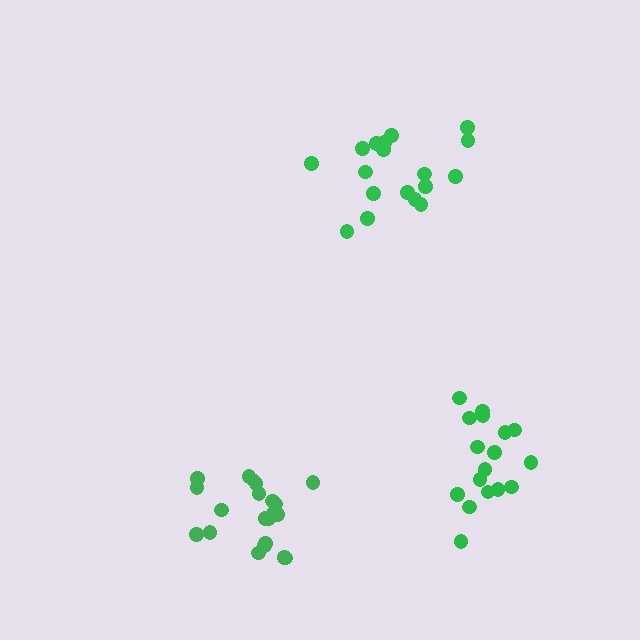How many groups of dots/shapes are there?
There are 3 groups.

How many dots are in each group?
Group 1: 21 dots, Group 2: 18 dots, Group 3: 17 dots (56 total).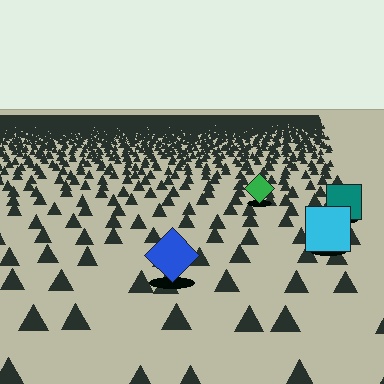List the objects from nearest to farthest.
From nearest to farthest: the blue diamond, the cyan square, the teal square, the green diamond.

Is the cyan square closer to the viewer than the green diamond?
Yes. The cyan square is closer — you can tell from the texture gradient: the ground texture is coarser near it.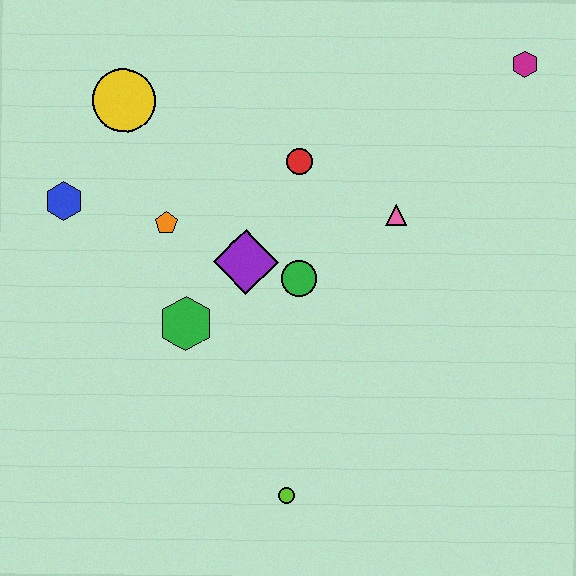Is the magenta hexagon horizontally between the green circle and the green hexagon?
No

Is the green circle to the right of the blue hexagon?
Yes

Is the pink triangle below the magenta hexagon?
Yes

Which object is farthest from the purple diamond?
The magenta hexagon is farthest from the purple diamond.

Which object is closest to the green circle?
The purple diamond is closest to the green circle.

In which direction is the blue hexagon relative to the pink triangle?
The blue hexagon is to the left of the pink triangle.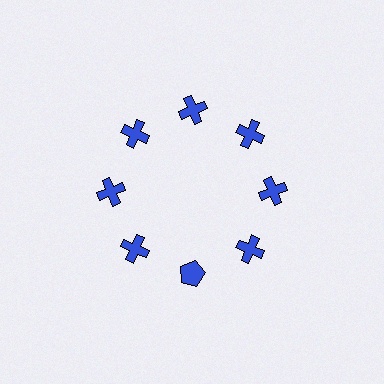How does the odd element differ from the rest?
It has a different shape: pentagon instead of cross.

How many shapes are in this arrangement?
There are 8 shapes arranged in a ring pattern.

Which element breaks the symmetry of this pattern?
The blue pentagon at roughly the 6 o'clock position breaks the symmetry. All other shapes are blue crosses.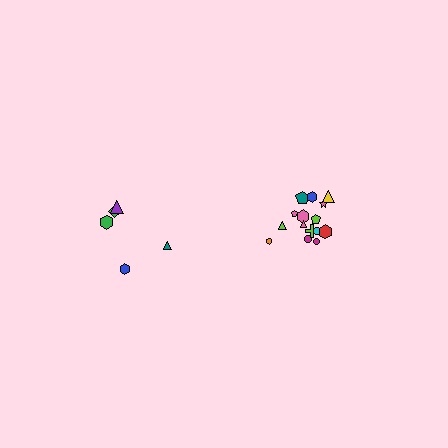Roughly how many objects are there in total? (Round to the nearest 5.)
Roughly 20 objects in total.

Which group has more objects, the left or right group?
The right group.